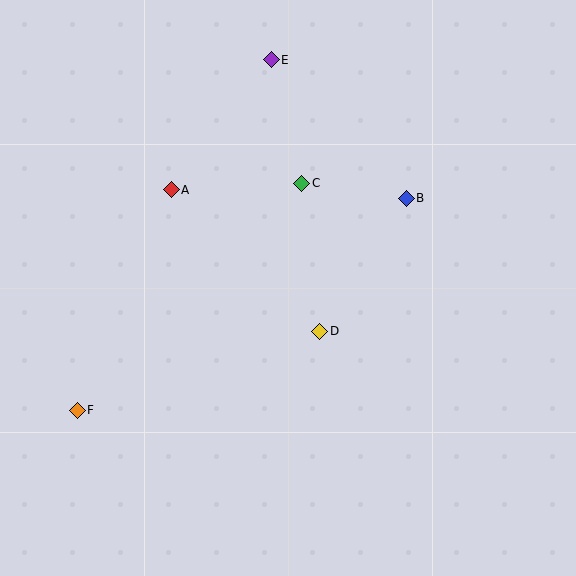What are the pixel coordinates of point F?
Point F is at (77, 410).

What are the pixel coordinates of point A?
Point A is at (171, 190).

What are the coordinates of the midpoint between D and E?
The midpoint between D and E is at (295, 195).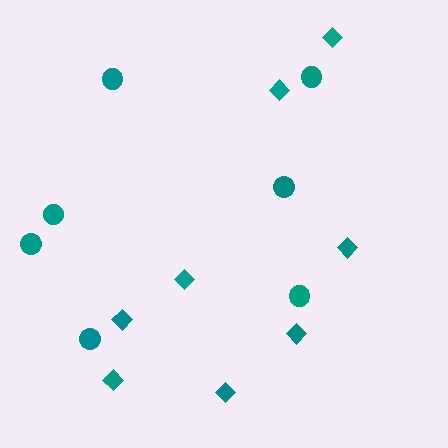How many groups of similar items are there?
There are 2 groups: one group of diamonds (8) and one group of circles (7).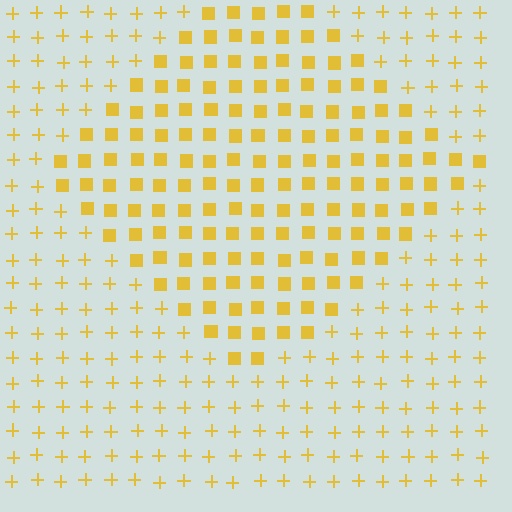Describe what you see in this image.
The image is filled with small yellow elements arranged in a uniform grid. A diamond-shaped region contains squares, while the surrounding area contains plus signs. The boundary is defined purely by the change in element shape.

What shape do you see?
I see a diamond.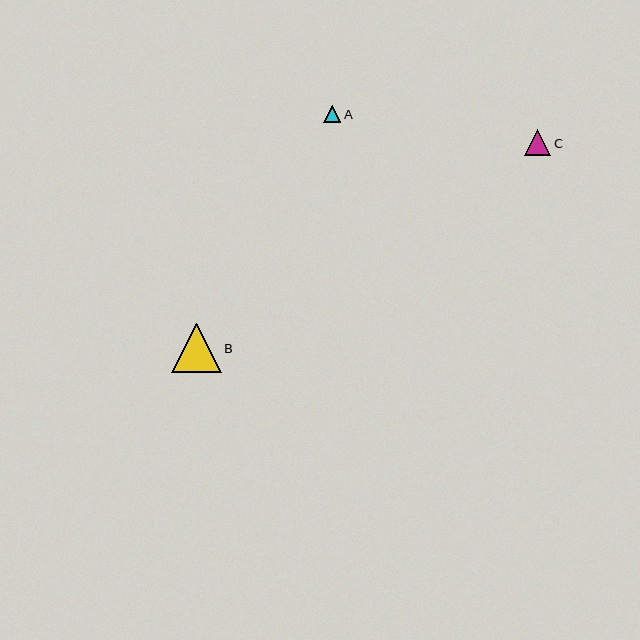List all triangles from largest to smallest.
From largest to smallest: B, C, A.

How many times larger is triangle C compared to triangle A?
Triangle C is approximately 1.5 times the size of triangle A.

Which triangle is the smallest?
Triangle A is the smallest with a size of approximately 17 pixels.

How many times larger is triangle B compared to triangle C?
Triangle B is approximately 1.9 times the size of triangle C.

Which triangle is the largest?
Triangle B is the largest with a size of approximately 50 pixels.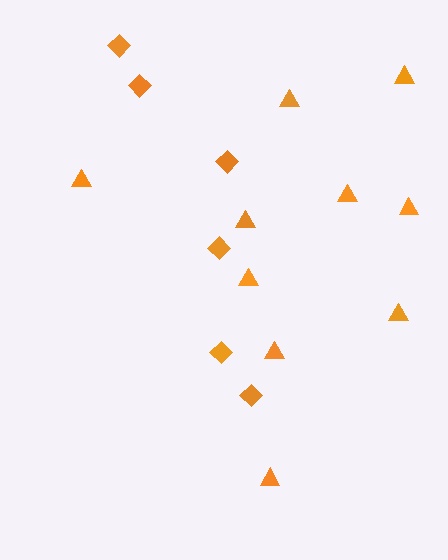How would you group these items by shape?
There are 2 groups: one group of diamonds (6) and one group of triangles (10).